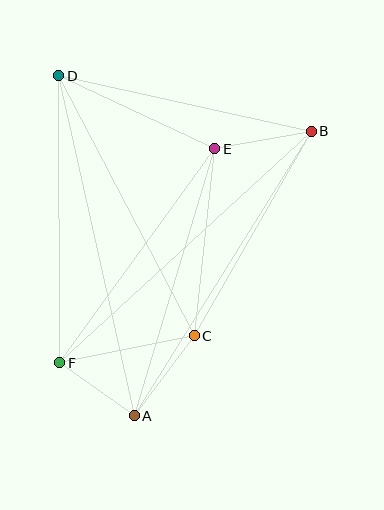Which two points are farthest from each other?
Points A and D are farthest from each other.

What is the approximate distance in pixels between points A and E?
The distance between A and E is approximately 279 pixels.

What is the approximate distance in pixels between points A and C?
The distance between A and C is approximately 100 pixels.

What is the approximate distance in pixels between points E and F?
The distance between E and F is approximately 264 pixels.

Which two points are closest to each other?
Points A and F are closest to each other.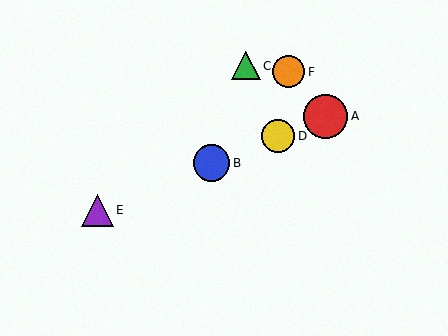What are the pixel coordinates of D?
Object D is at (278, 136).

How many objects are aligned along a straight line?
4 objects (A, B, D, E) are aligned along a straight line.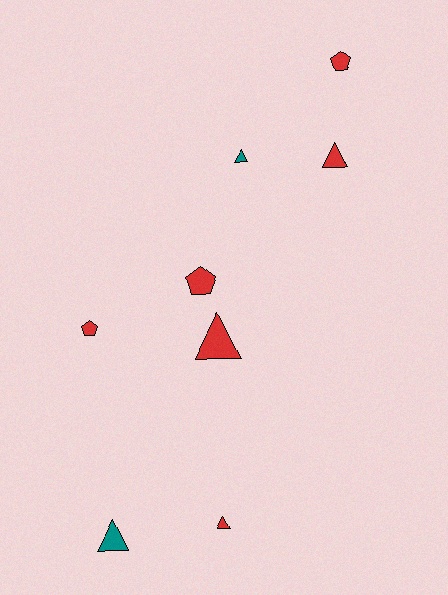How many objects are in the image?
There are 8 objects.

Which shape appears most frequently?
Triangle, with 5 objects.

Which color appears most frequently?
Red, with 6 objects.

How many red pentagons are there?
There are 3 red pentagons.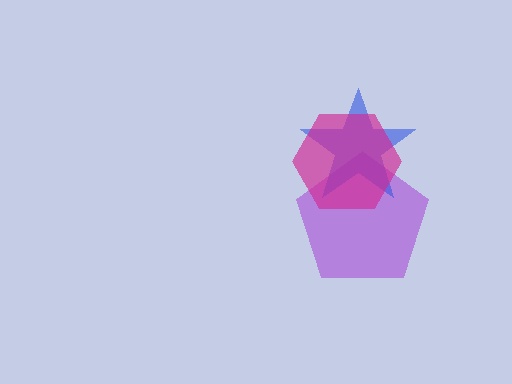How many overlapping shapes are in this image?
There are 3 overlapping shapes in the image.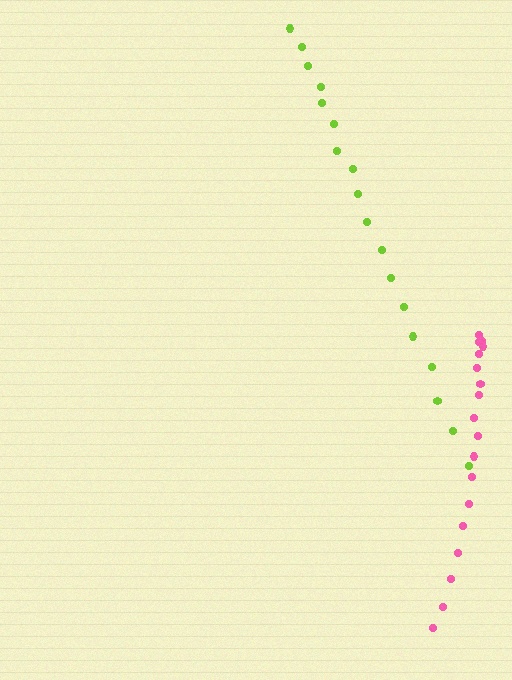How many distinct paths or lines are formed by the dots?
There are 2 distinct paths.